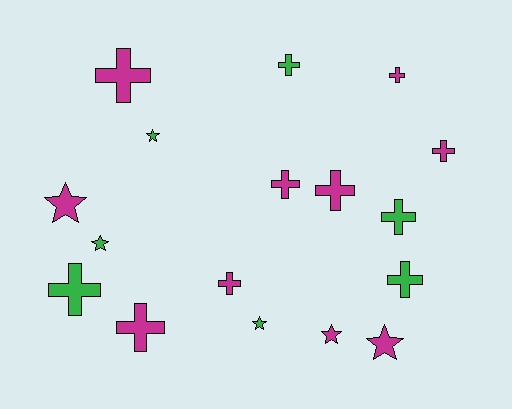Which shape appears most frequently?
Cross, with 11 objects.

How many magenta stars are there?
There are 3 magenta stars.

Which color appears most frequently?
Magenta, with 10 objects.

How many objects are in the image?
There are 17 objects.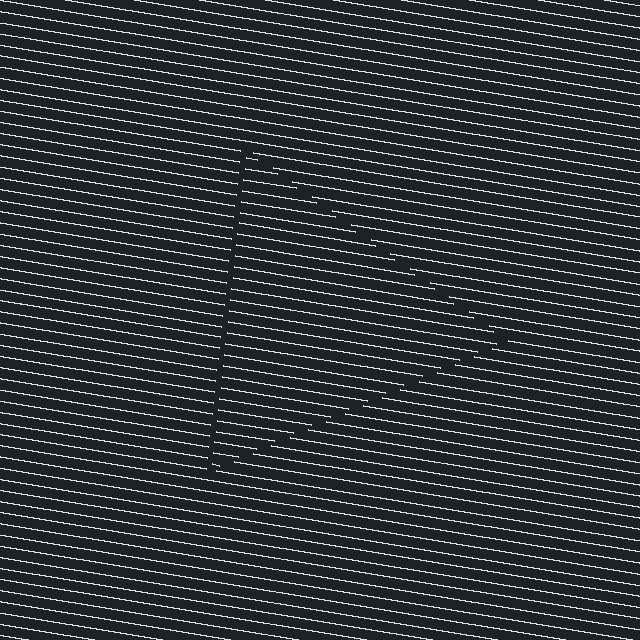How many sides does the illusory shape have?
3 sides — the line-ends trace a triangle.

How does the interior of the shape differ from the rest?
The interior of the shape contains the same grating, shifted by half a period — the contour is defined by the phase discontinuity where line-ends from the inner and outer gratings abut.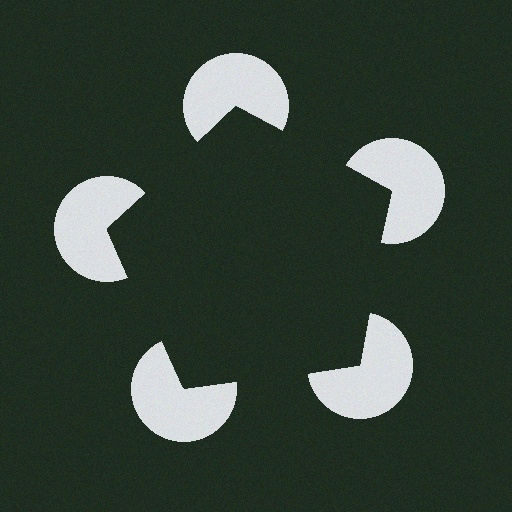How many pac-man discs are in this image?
There are 5 — one at each vertex of the illusory pentagon.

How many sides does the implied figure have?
5 sides.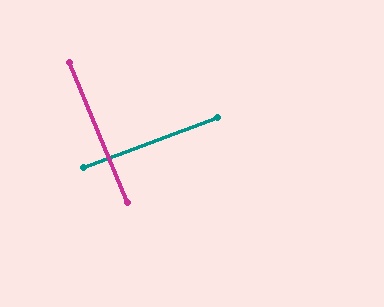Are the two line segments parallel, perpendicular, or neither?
Perpendicular — they meet at approximately 88°.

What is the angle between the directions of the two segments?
Approximately 88 degrees.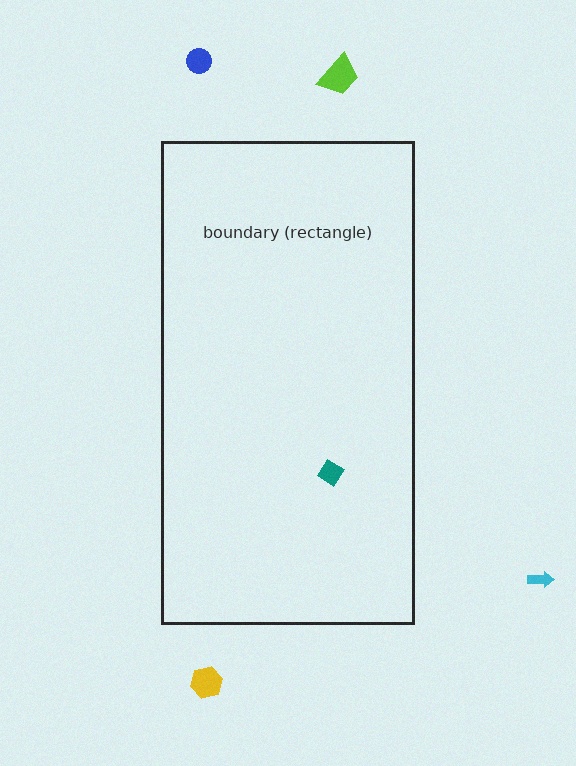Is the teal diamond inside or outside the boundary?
Inside.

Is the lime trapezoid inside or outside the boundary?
Outside.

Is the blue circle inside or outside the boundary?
Outside.